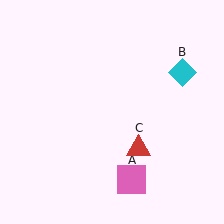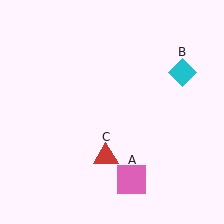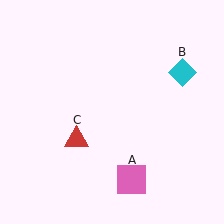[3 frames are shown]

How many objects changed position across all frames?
1 object changed position: red triangle (object C).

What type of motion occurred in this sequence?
The red triangle (object C) rotated clockwise around the center of the scene.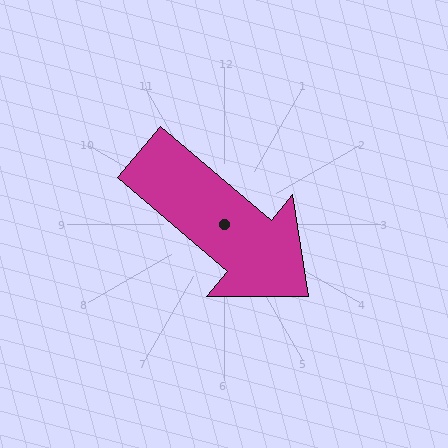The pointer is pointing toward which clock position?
Roughly 4 o'clock.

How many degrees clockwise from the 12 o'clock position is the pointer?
Approximately 130 degrees.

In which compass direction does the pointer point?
Southeast.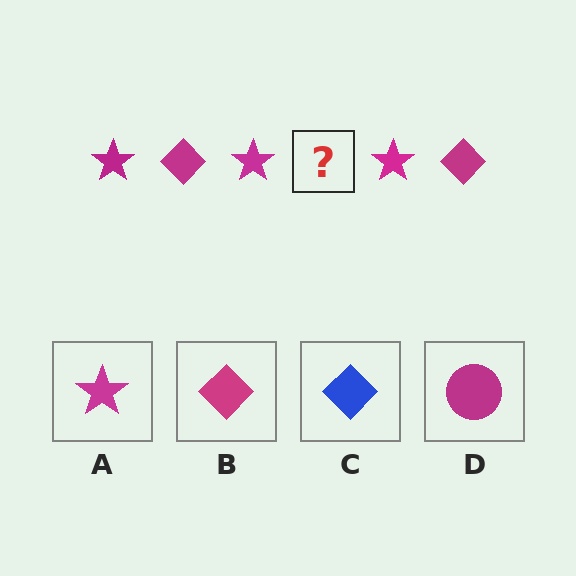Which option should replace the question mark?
Option B.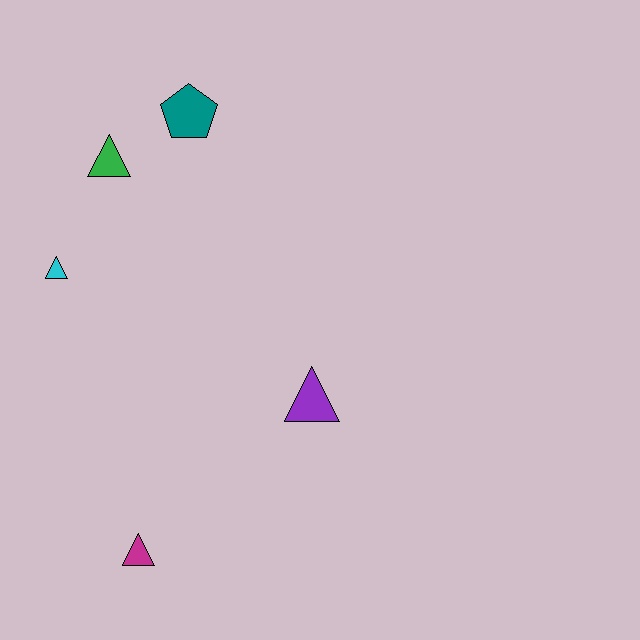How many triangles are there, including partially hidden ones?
There are 4 triangles.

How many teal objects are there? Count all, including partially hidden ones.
There is 1 teal object.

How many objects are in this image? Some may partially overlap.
There are 5 objects.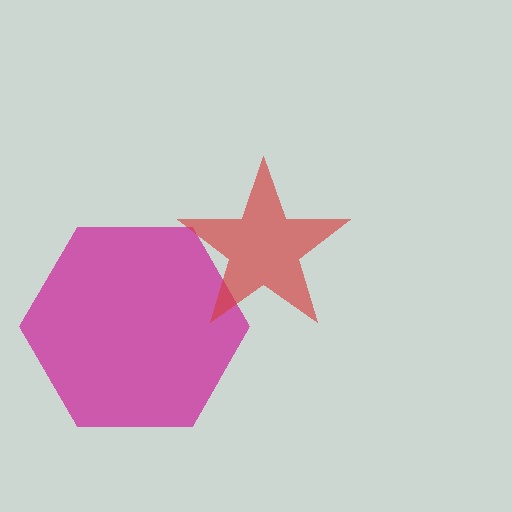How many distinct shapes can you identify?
There are 2 distinct shapes: a magenta hexagon, a red star.